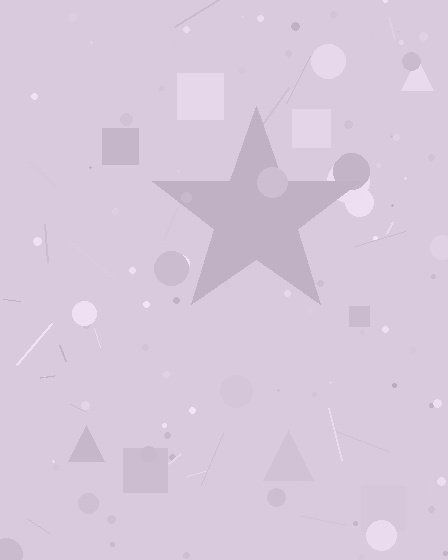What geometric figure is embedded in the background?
A star is embedded in the background.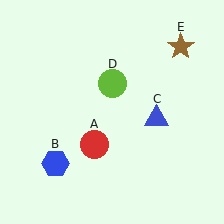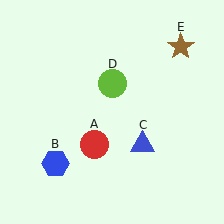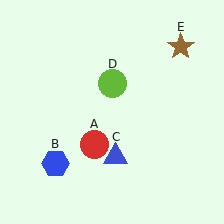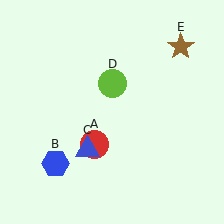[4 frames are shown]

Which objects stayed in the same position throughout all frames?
Red circle (object A) and blue hexagon (object B) and lime circle (object D) and brown star (object E) remained stationary.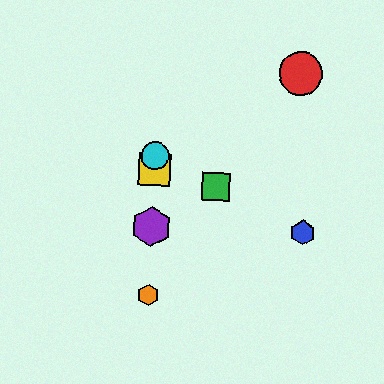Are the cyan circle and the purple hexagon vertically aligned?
Yes, both are at x≈155.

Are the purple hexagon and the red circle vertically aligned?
No, the purple hexagon is at x≈151 and the red circle is at x≈301.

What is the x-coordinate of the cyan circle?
The cyan circle is at x≈155.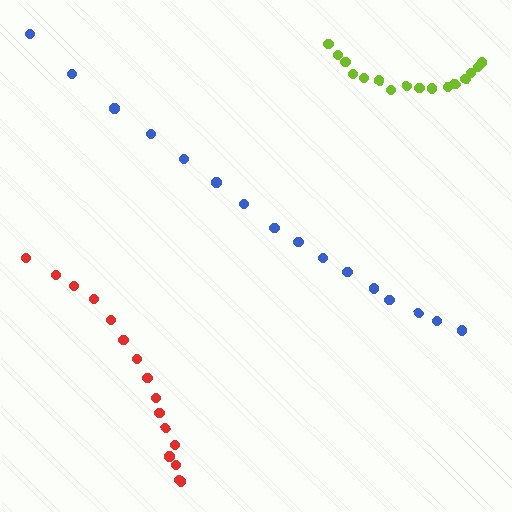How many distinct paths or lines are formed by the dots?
There are 3 distinct paths.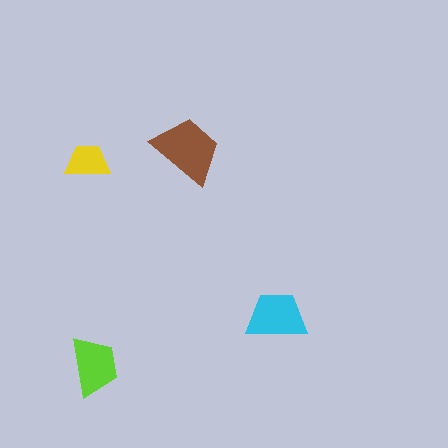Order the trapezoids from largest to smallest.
the brown one, the cyan one, the lime one, the yellow one.